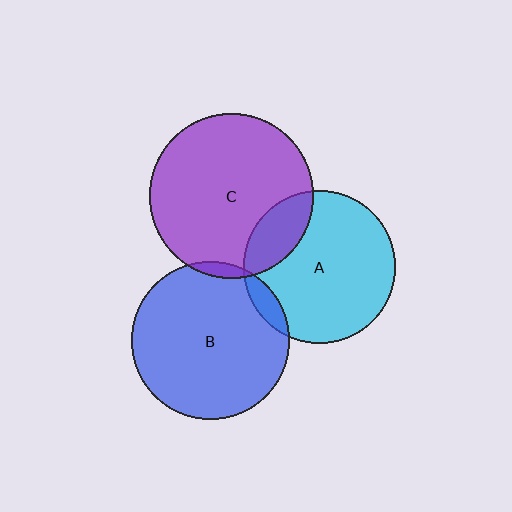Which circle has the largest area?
Circle C (purple).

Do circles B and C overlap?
Yes.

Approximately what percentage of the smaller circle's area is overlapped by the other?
Approximately 5%.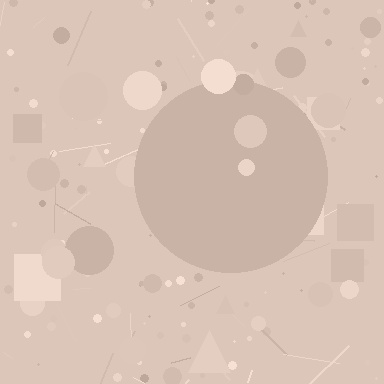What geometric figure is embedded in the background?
A circle is embedded in the background.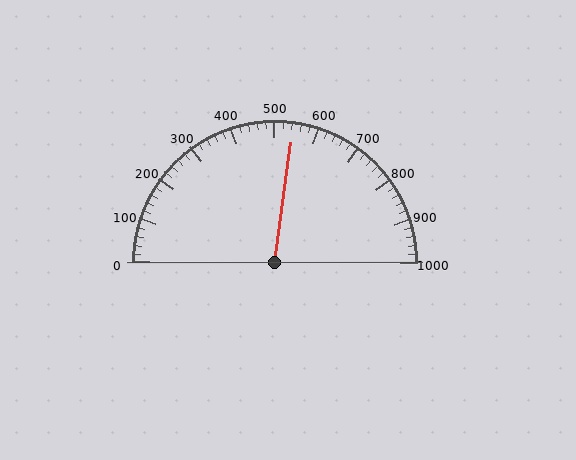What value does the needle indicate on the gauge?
The needle indicates approximately 540.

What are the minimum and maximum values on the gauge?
The gauge ranges from 0 to 1000.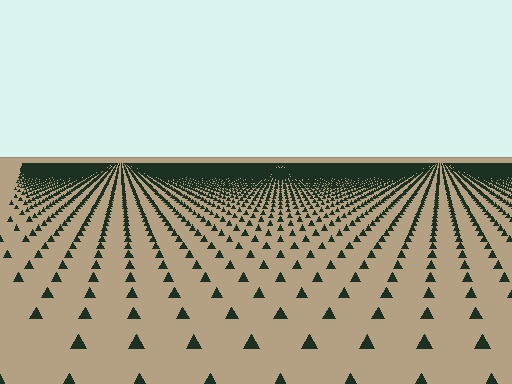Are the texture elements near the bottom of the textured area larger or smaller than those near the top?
Larger. Near the bottom, elements are closer to the viewer and appear at a bigger on-screen size.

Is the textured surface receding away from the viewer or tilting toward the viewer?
The surface is receding away from the viewer. Texture elements get smaller and denser toward the top.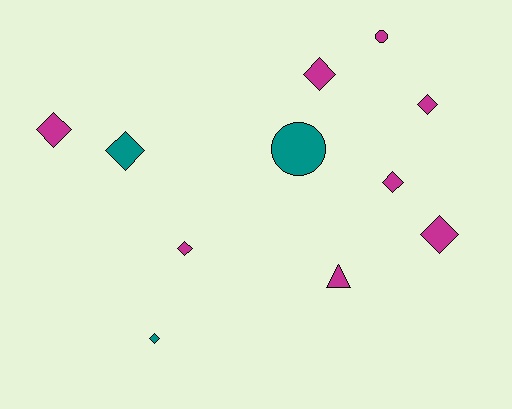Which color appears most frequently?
Magenta, with 8 objects.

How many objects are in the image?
There are 11 objects.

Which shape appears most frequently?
Diamond, with 8 objects.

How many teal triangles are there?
There are no teal triangles.